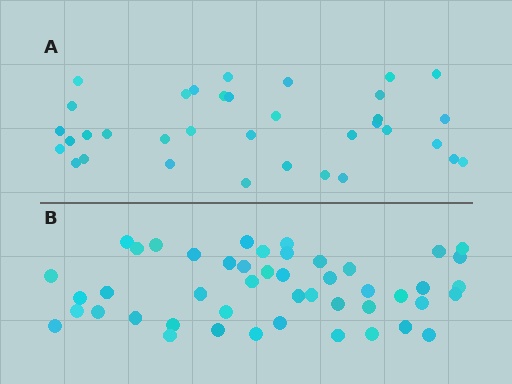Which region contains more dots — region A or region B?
Region B (the bottom region) has more dots.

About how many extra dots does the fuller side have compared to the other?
Region B has roughly 12 or so more dots than region A.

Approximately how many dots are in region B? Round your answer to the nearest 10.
About 50 dots. (The exact count is 47, which rounds to 50.)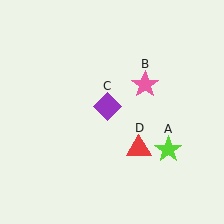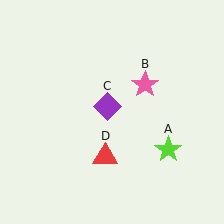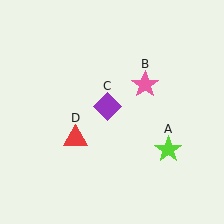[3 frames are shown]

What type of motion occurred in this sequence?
The red triangle (object D) rotated clockwise around the center of the scene.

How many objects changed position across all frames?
1 object changed position: red triangle (object D).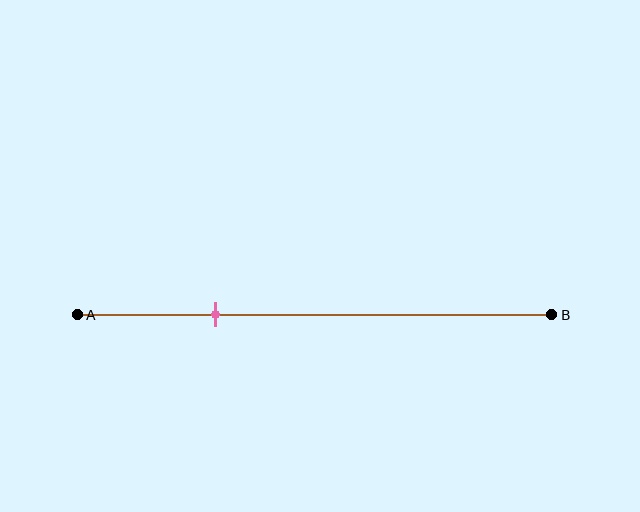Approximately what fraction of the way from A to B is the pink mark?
The pink mark is approximately 30% of the way from A to B.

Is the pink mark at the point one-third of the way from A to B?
No, the mark is at about 30% from A, not at the 33% one-third point.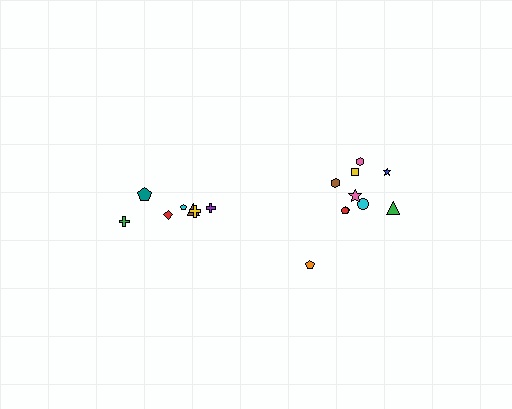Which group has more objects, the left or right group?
The right group.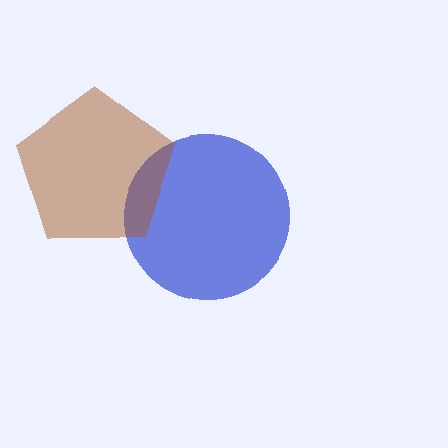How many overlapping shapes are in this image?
There are 2 overlapping shapes in the image.